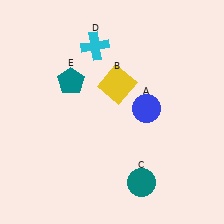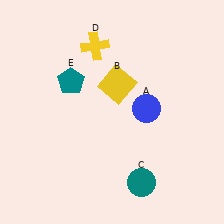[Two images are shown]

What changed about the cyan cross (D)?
In Image 1, D is cyan. In Image 2, it changed to yellow.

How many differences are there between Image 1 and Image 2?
There is 1 difference between the two images.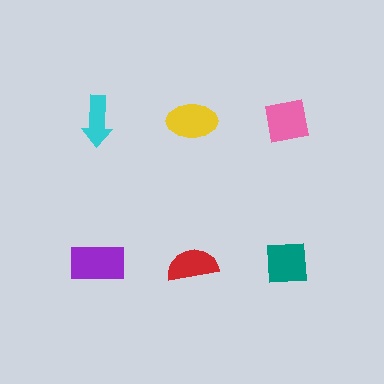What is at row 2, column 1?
A purple rectangle.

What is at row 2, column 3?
A teal square.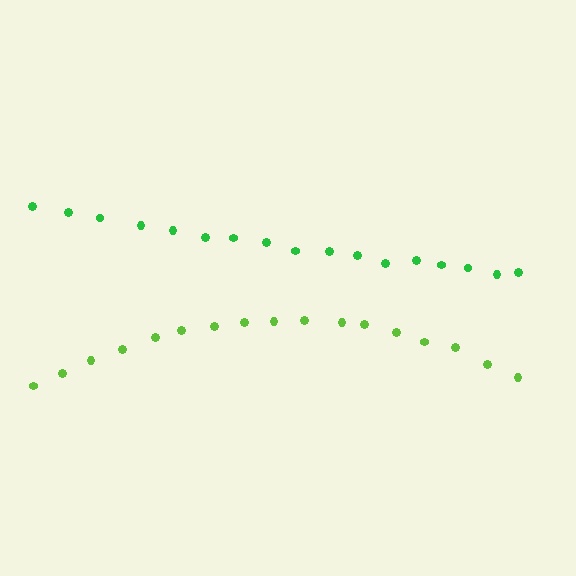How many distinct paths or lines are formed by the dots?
There are 2 distinct paths.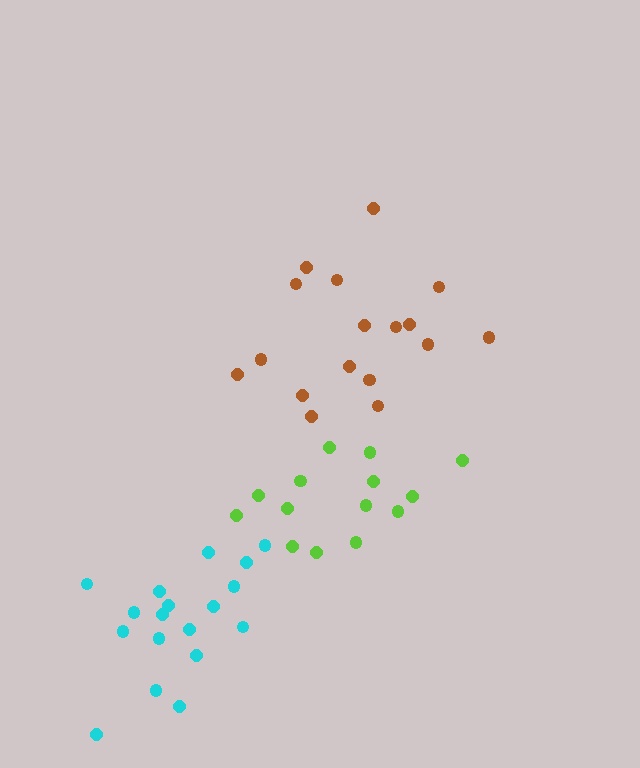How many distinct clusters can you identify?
There are 3 distinct clusters.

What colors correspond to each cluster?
The clusters are colored: brown, cyan, lime.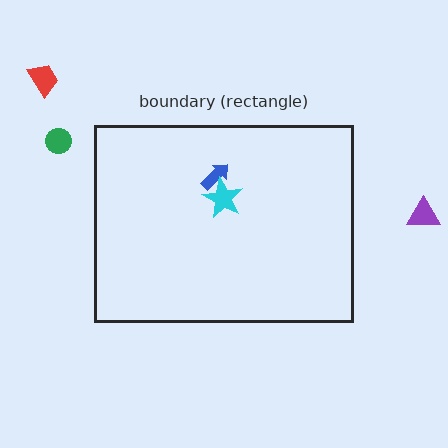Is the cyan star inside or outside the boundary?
Inside.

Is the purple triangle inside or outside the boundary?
Outside.